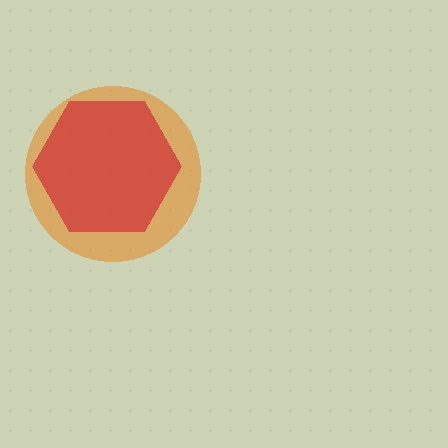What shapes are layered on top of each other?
The layered shapes are: an orange circle, a red hexagon.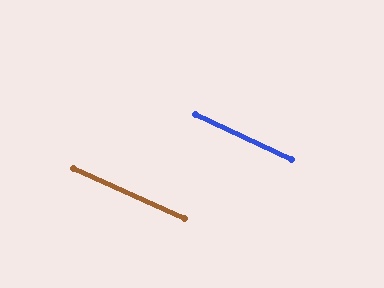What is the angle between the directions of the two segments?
Approximately 1 degree.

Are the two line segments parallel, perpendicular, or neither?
Parallel — their directions differ by only 0.6°.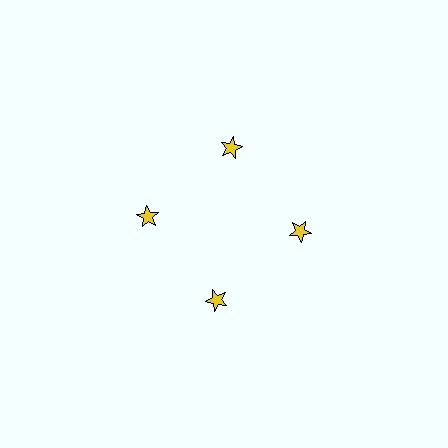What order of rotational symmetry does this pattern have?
This pattern has 4-fold rotational symmetry.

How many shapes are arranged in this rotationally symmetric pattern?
There are 4 shapes, arranged in 4 groups of 1.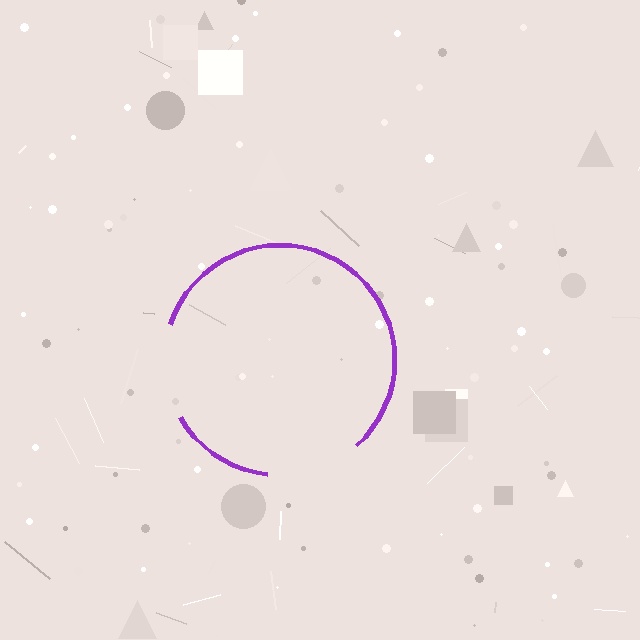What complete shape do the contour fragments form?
The contour fragments form a circle.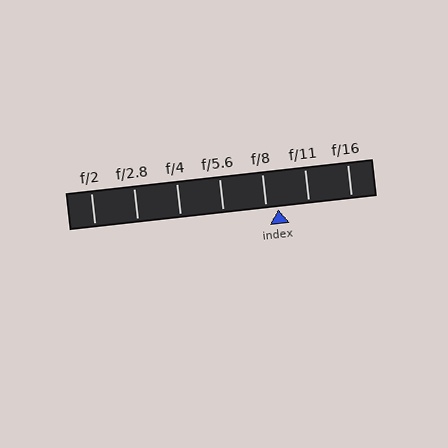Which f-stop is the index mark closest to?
The index mark is closest to f/8.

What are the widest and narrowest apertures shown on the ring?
The widest aperture shown is f/2 and the narrowest is f/16.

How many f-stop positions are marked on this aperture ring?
There are 7 f-stop positions marked.